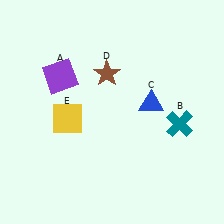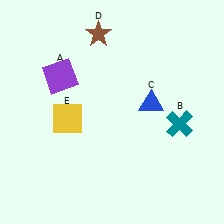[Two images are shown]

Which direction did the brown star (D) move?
The brown star (D) moved up.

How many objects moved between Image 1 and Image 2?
1 object moved between the two images.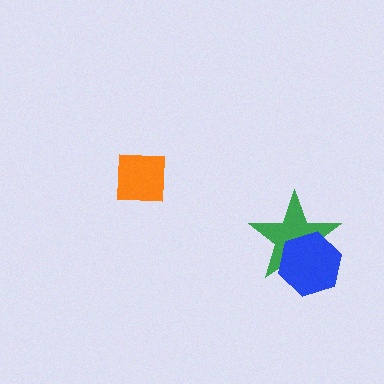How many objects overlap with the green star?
1 object overlaps with the green star.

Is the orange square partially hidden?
No, no other shape covers it.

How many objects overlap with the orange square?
0 objects overlap with the orange square.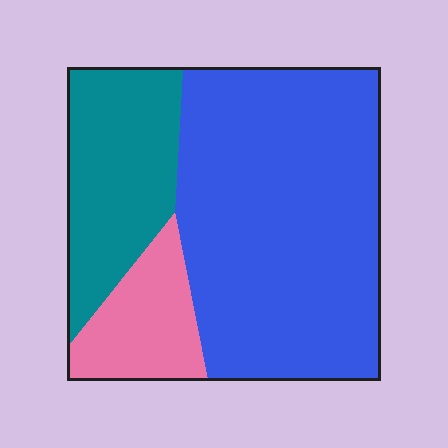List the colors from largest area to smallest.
From largest to smallest: blue, teal, pink.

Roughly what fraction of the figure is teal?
Teal takes up about one quarter (1/4) of the figure.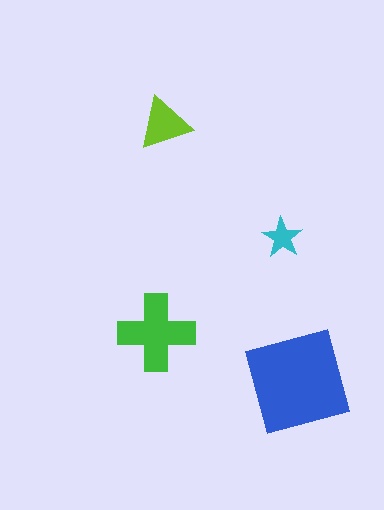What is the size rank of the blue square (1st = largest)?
1st.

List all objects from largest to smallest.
The blue square, the green cross, the lime triangle, the cyan star.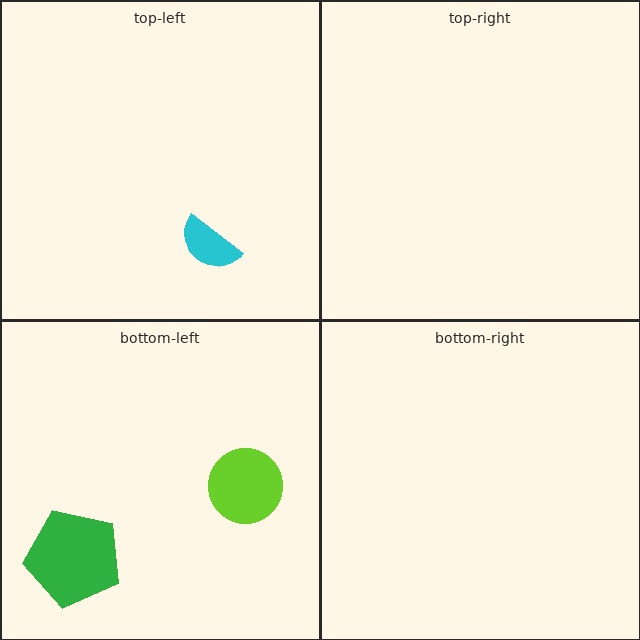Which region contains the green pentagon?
The bottom-left region.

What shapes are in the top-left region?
The cyan semicircle.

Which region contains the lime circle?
The bottom-left region.